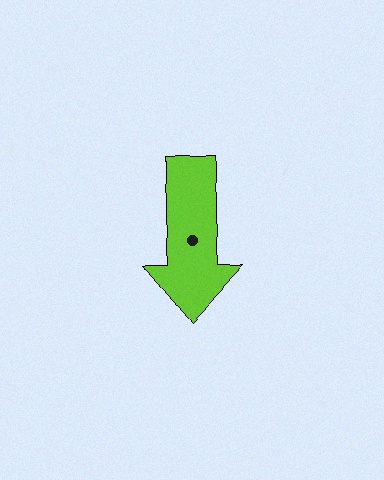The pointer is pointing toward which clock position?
Roughly 6 o'clock.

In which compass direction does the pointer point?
South.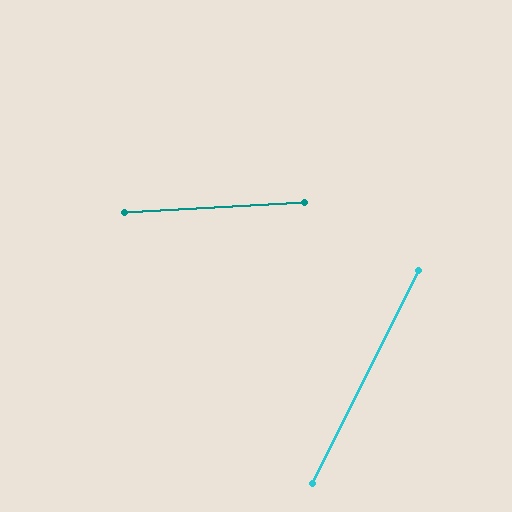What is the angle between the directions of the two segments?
Approximately 60 degrees.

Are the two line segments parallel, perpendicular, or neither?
Neither parallel nor perpendicular — they differ by about 60°.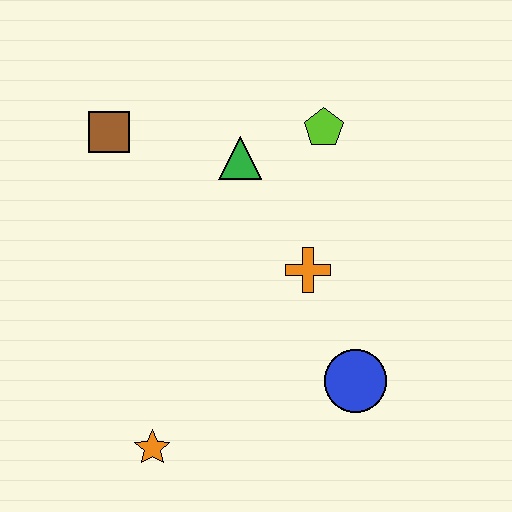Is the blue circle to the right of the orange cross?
Yes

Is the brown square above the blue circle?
Yes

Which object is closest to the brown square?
The green triangle is closest to the brown square.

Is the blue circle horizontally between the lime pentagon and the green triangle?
No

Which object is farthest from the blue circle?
The brown square is farthest from the blue circle.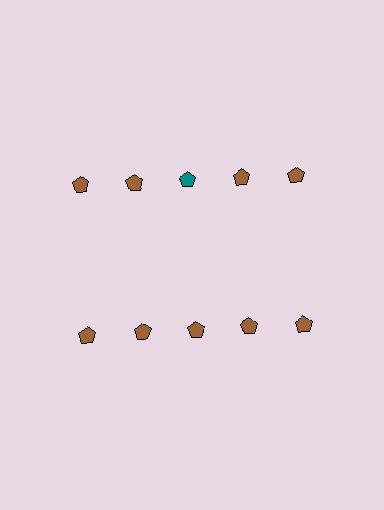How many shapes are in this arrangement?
There are 10 shapes arranged in a grid pattern.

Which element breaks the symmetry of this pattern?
The teal pentagon in the top row, center column breaks the symmetry. All other shapes are brown pentagons.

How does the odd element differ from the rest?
It has a different color: teal instead of brown.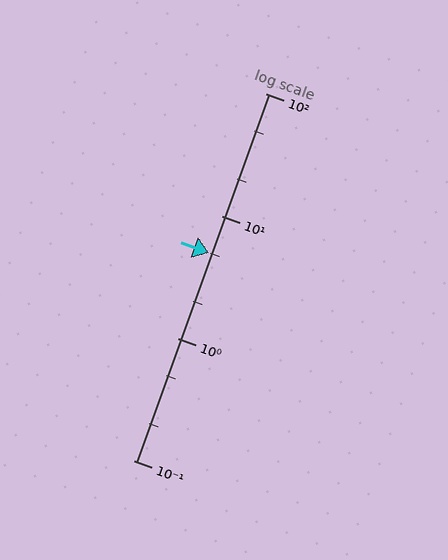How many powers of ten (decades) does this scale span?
The scale spans 3 decades, from 0.1 to 100.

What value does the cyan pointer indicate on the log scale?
The pointer indicates approximately 5.